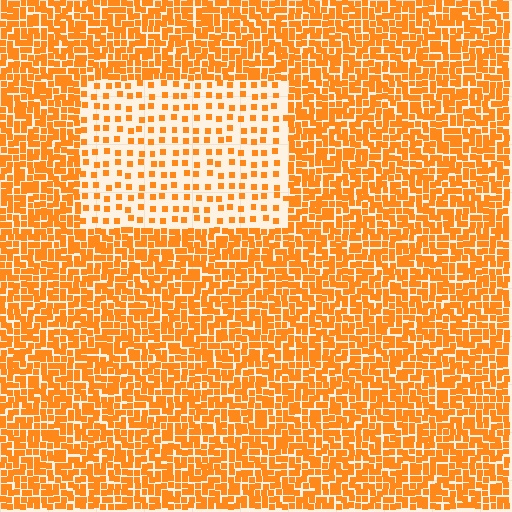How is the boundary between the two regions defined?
The boundary is defined by a change in element density (approximately 2.8x ratio). All elements are the same color, size, and shape.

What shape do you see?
I see a rectangle.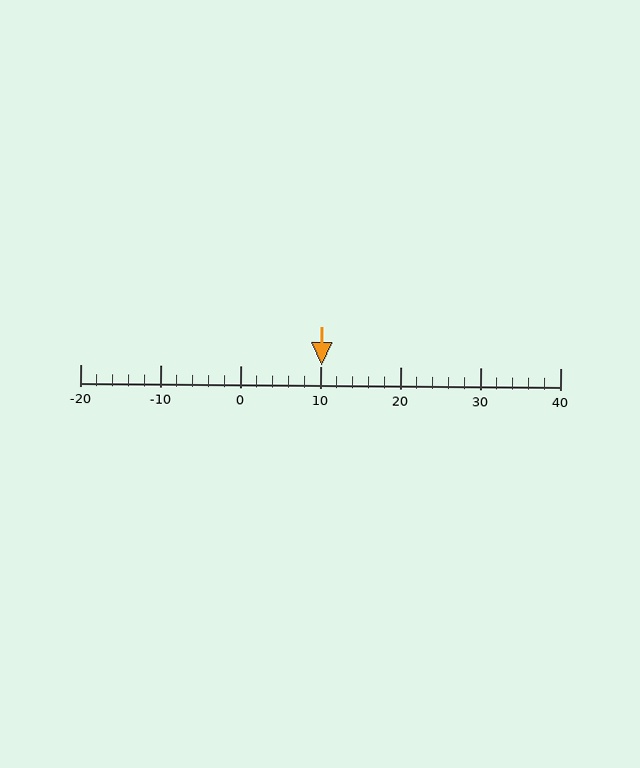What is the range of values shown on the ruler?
The ruler shows values from -20 to 40.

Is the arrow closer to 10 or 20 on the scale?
The arrow is closer to 10.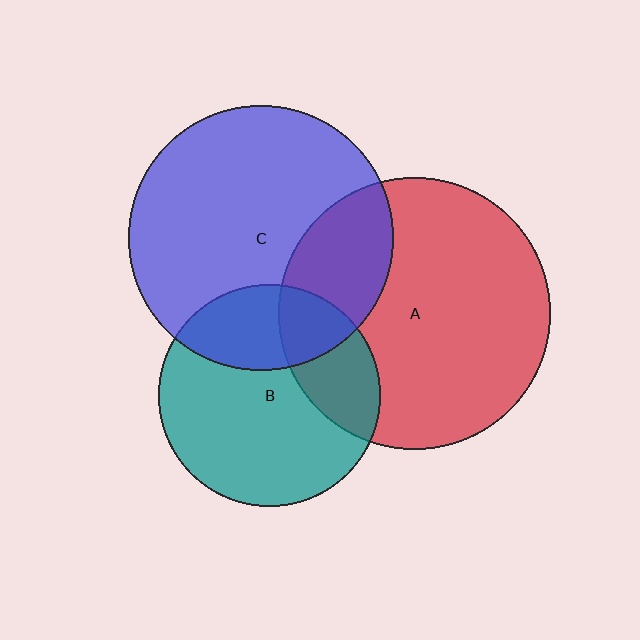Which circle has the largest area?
Circle A (red).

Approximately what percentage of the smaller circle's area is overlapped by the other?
Approximately 25%.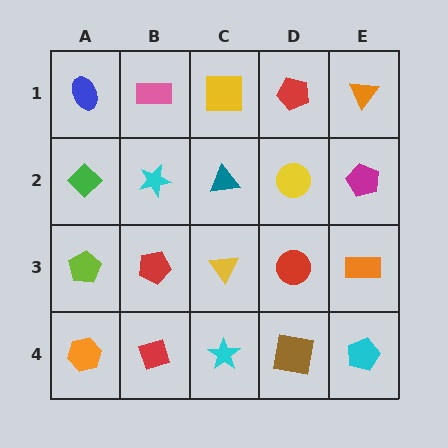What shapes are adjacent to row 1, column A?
A green diamond (row 2, column A), a pink rectangle (row 1, column B).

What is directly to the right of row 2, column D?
A magenta pentagon.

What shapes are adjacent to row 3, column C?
A teal triangle (row 2, column C), a cyan star (row 4, column C), a red pentagon (row 3, column B), a red circle (row 3, column D).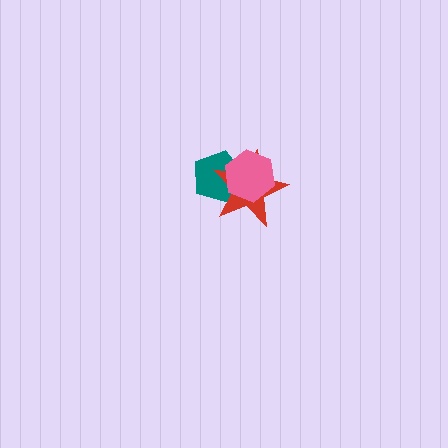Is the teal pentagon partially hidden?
Yes, it is partially covered by another shape.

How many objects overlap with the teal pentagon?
2 objects overlap with the teal pentagon.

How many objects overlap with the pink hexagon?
2 objects overlap with the pink hexagon.